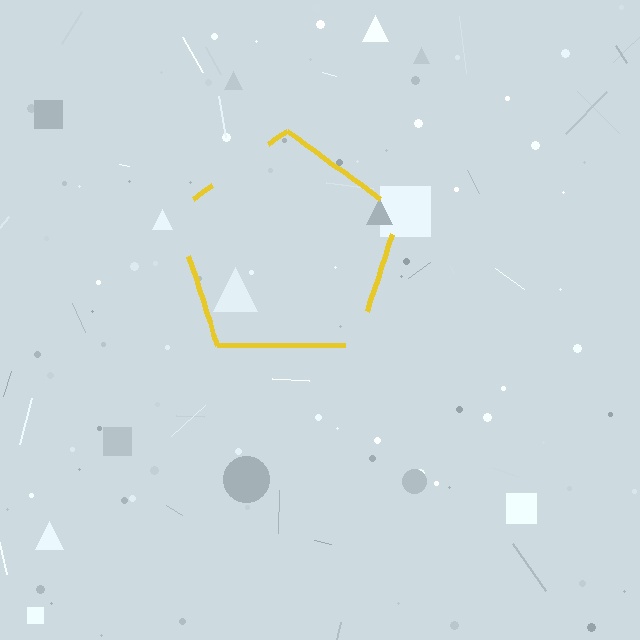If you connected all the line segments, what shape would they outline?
They would outline a pentagon.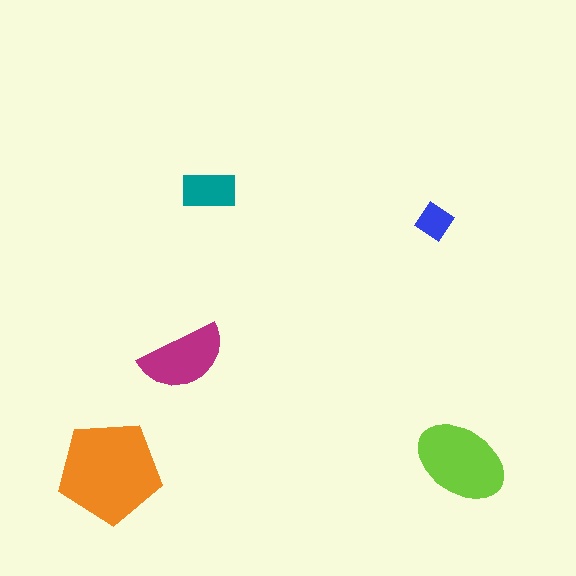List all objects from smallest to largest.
The blue diamond, the teal rectangle, the magenta semicircle, the lime ellipse, the orange pentagon.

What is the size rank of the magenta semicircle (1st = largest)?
3rd.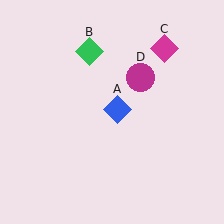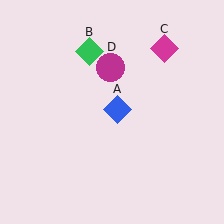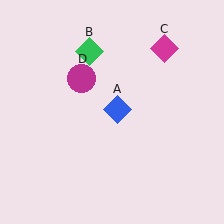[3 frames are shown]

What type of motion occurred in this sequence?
The magenta circle (object D) rotated counterclockwise around the center of the scene.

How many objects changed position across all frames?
1 object changed position: magenta circle (object D).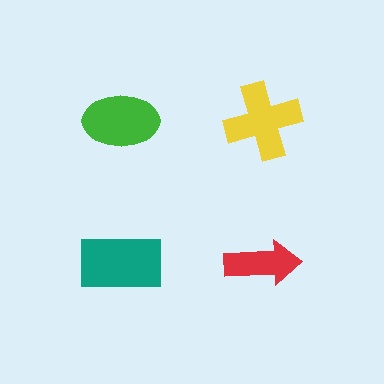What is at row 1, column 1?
A green ellipse.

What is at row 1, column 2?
A yellow cross.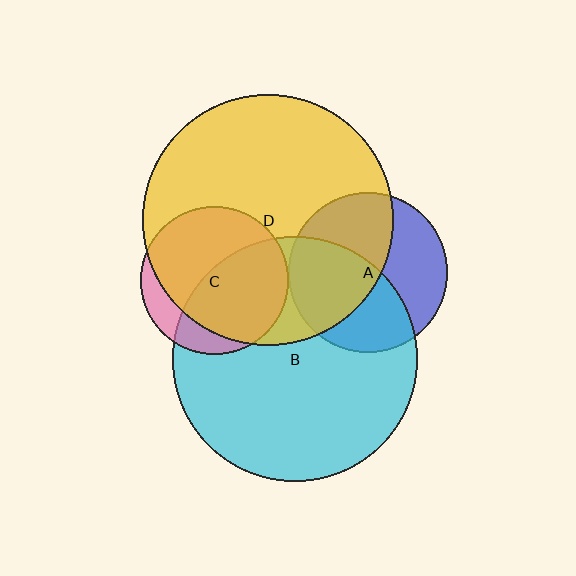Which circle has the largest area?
Circle D (yellow).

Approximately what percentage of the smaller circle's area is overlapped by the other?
Approximately 30%.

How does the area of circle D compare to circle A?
Approximately 2.5 times.